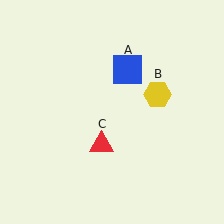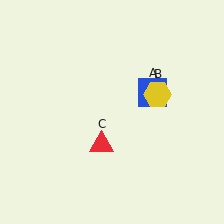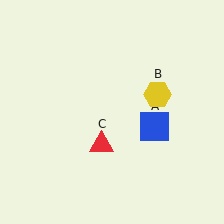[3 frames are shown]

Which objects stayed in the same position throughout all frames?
Yellow hexagon (object B) and red triangle (object C) remained stationary.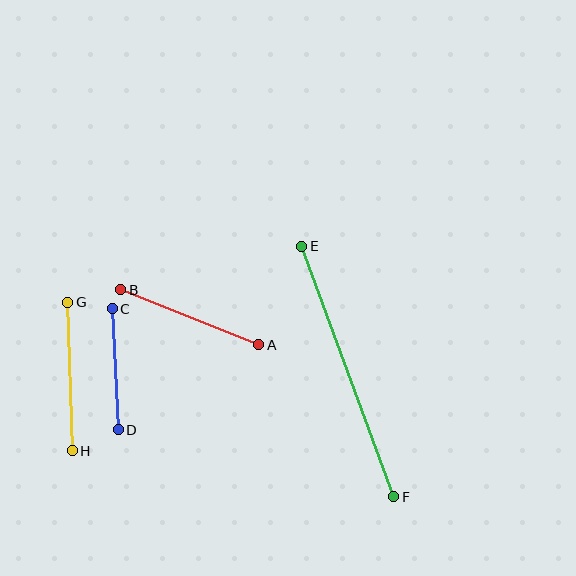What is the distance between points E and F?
The distance is approximately 267 pixels.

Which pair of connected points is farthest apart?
Points E and F are farthest apart.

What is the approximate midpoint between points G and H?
The midpoint is at approximately (70, 377) pixels.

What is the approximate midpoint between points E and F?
The midpoint is at approximately (348, 371) pixels.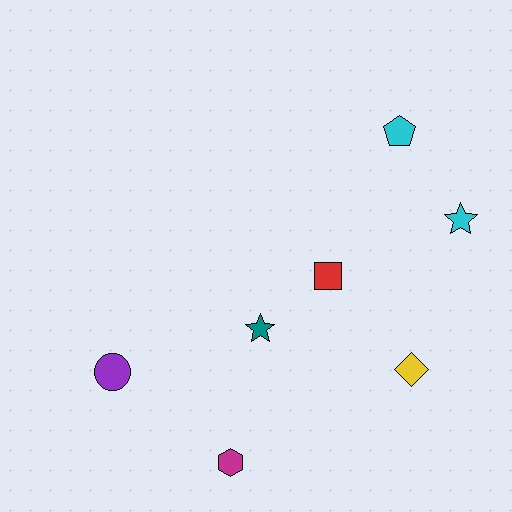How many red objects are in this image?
There is 1 red object.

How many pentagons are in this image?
There is 1 pentagon.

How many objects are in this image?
There are 7 objects.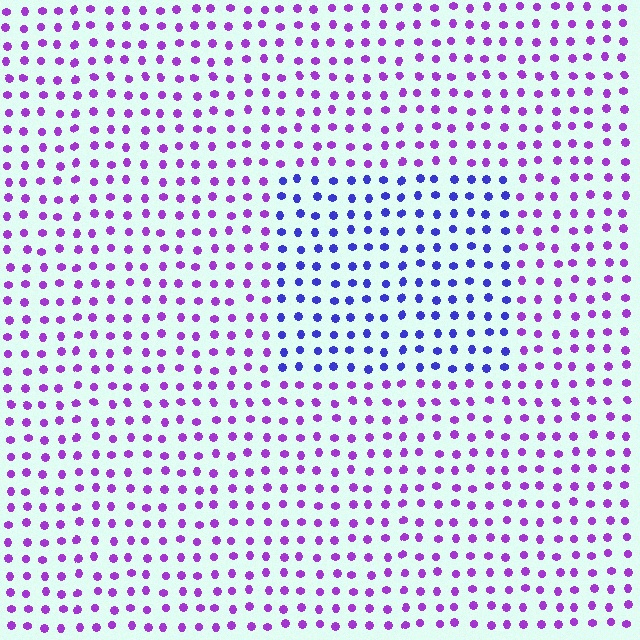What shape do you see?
I see a rectangle.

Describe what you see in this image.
The image is filled with small purple elements in a uniform arrangement. A rectangle-shaped region is visible where the elements are tinted to a slightly different hue, forming a subtle color boundary.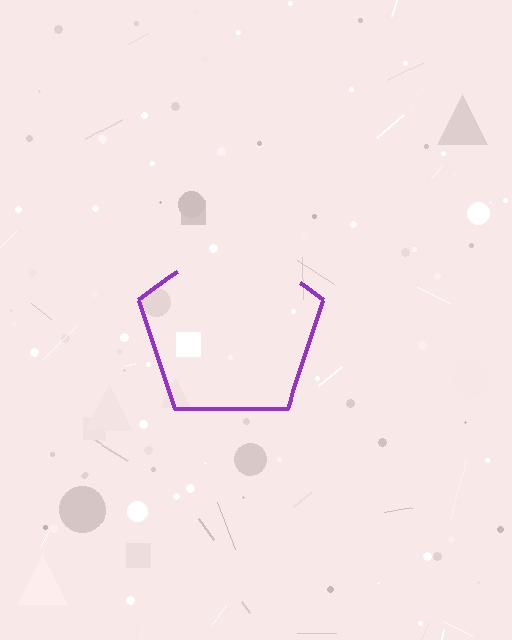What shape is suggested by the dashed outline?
The dashed outline suggests a pentagon.